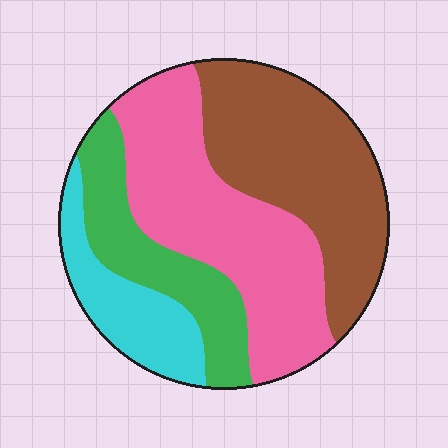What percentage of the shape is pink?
Pink covers roughly 35% of the shape.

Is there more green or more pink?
Pink.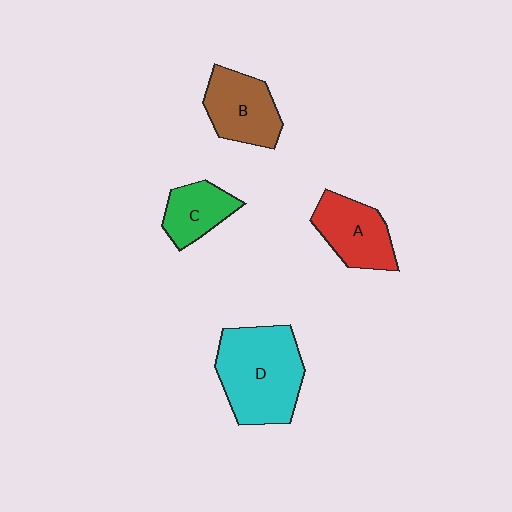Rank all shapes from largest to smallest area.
From largest to smallest: D (cyan), B (brown), A (red), C (green).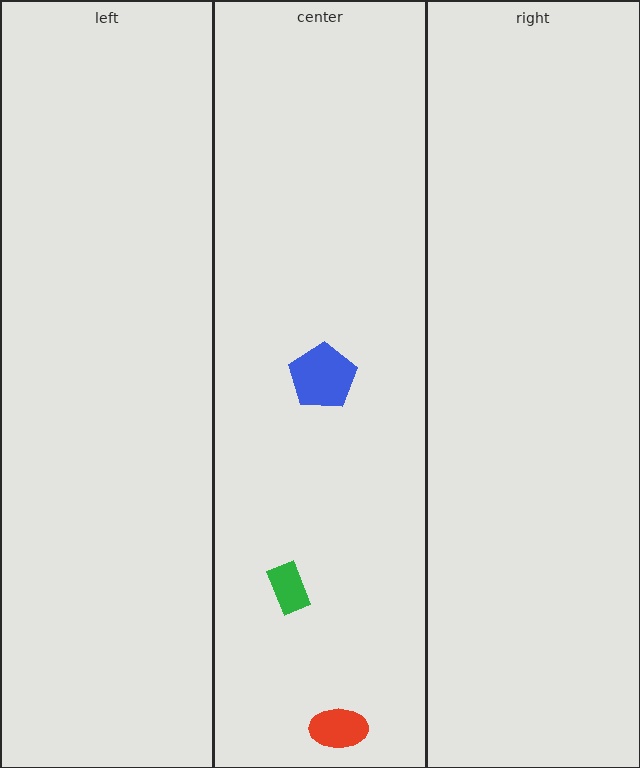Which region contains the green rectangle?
The center region.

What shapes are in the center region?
The blue pentagon, the green rectangle, the red ellipse.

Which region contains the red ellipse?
The center region.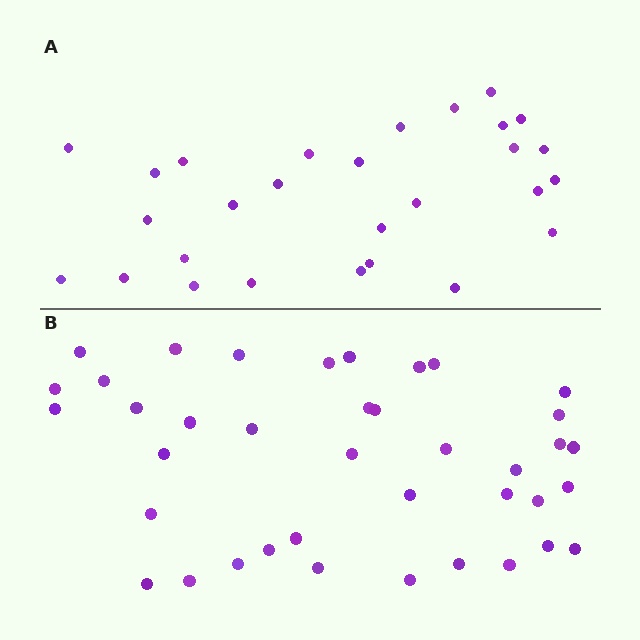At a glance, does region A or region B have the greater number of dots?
Region B (the bottom region) has more dots.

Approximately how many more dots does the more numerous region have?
Region B has roughly 12 or so more dots than region A.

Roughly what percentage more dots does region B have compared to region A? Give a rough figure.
About 40% more.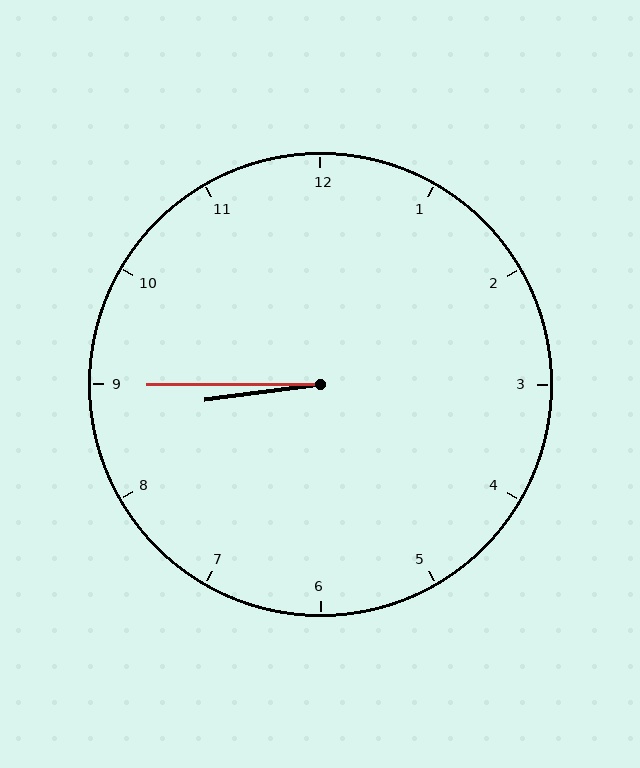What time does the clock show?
8:45.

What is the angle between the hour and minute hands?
Approximately 8 degrees.